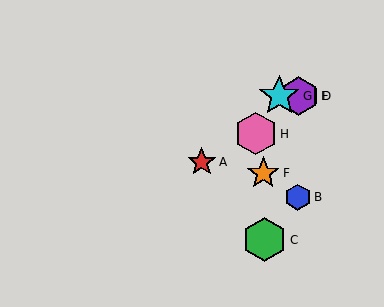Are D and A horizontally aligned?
No, D is at y≈96 and A is at y≈162.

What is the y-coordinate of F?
Object F is at y≈173.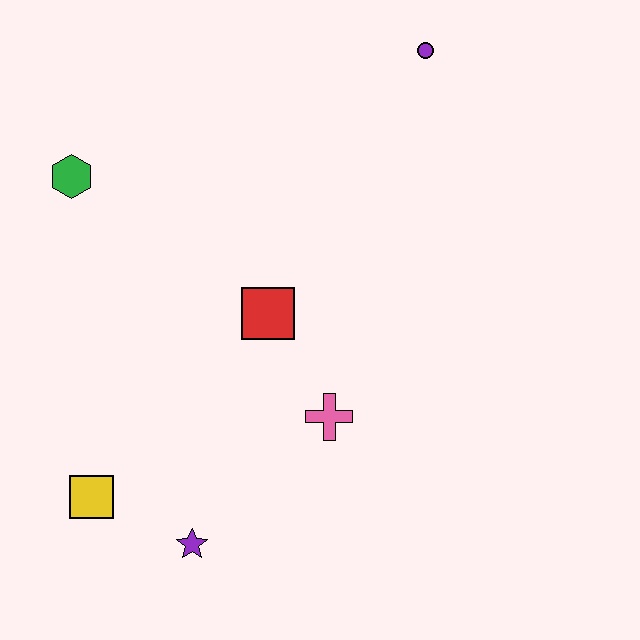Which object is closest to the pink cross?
The red square is closest to the pink cross.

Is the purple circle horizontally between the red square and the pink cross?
No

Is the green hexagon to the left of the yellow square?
Yes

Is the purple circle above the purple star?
Yes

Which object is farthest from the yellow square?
The purple circle is farthest from the yellow square.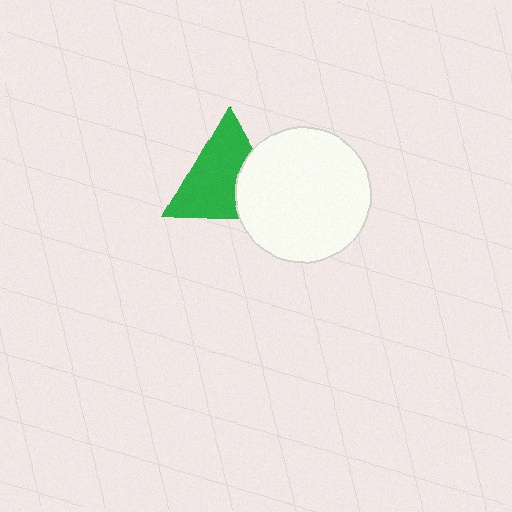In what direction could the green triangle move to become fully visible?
The green triangle could move left. That would shift it out from behind the white circle entirely.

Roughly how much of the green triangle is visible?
Most of it is visible (roughly 68%).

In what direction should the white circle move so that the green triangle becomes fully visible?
The white circle should move right. That is the shortest direction to clear the overlap and leave the green triangle fully visible.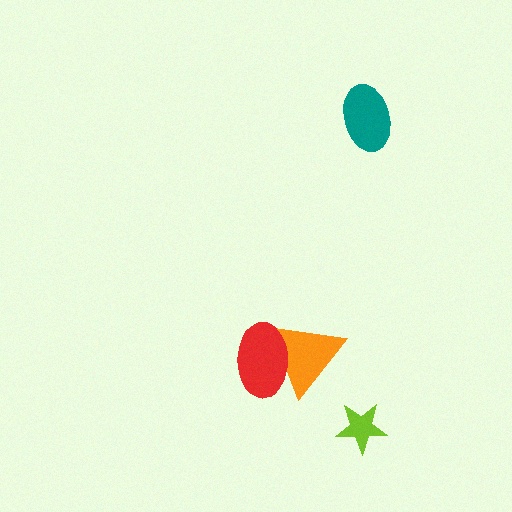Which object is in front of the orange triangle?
The red ellipse is in front of the orange triangle.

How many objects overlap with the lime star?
0 objects overlap with the lime star.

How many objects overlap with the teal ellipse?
0 objects overlap with the teal ellipse.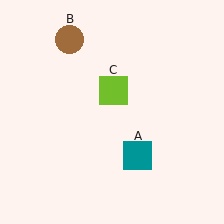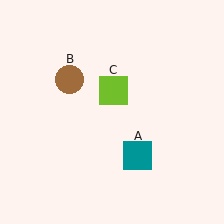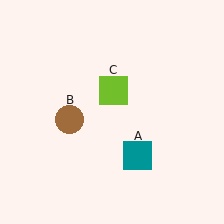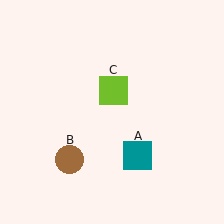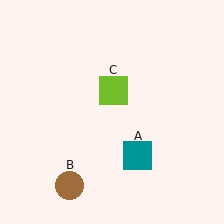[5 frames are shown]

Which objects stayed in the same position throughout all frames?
Teal square (object A) and lime square (object C) remained stationary.